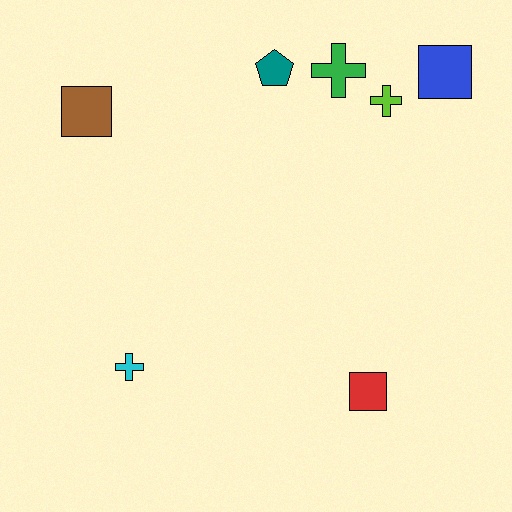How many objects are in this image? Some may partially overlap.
There are 7 objects.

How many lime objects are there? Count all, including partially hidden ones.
There is 1 lime object.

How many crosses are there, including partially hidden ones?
There are 3 crosses.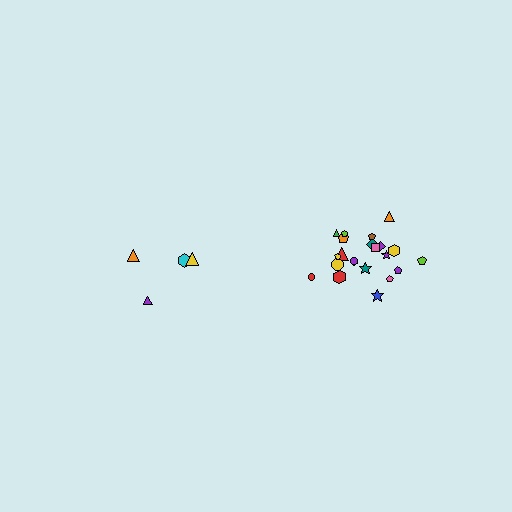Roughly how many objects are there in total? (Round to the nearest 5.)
Roughly 25 objects in total.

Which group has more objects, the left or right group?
The right group.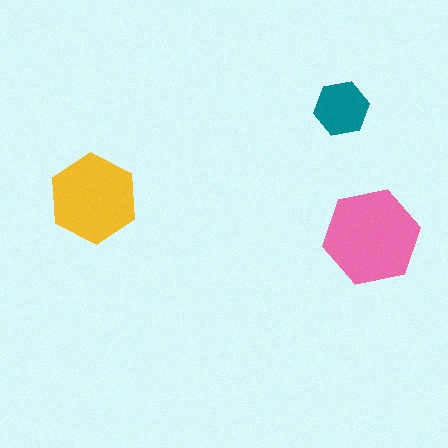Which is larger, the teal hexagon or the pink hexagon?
The pink one.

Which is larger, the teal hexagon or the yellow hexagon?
The yellow one.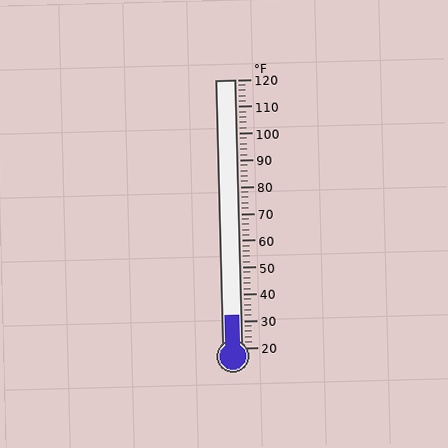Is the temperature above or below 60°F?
The temperature is below 60°F.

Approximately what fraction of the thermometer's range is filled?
The thermometer is filled to approximately 10% of its range.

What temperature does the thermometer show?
The thermometer shows approximately 32°F.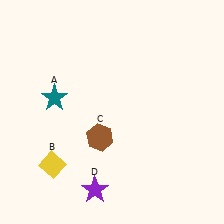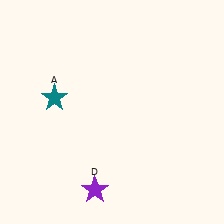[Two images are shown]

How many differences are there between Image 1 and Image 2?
There are 2 differences between the two images.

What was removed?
The yellow diamond (B), the brown hexagon (C) were removed in Image 2.